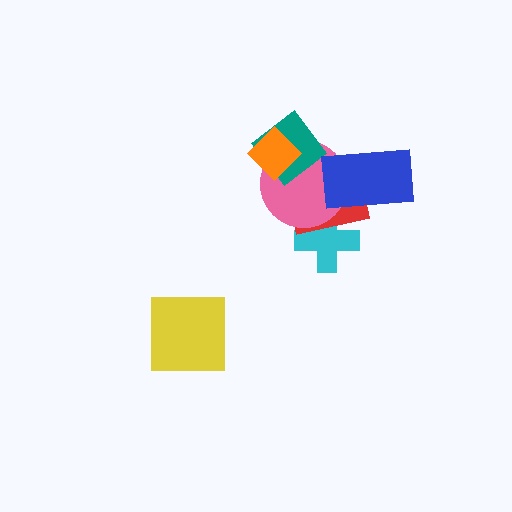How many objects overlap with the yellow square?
0 objects overlap with the yellow square.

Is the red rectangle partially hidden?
Yes, it is partially covered by another shape.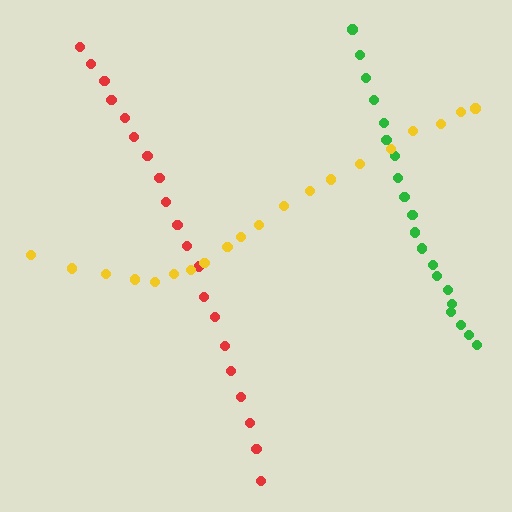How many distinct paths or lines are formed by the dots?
There are 3 distinct paths.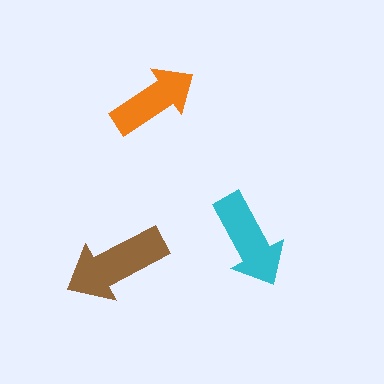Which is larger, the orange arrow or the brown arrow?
The brown one.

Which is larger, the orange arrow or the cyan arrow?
The cyan one.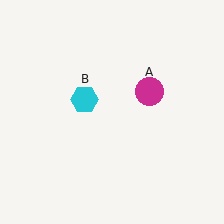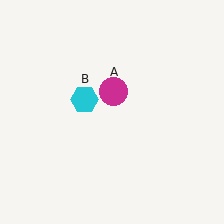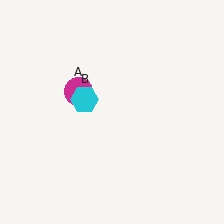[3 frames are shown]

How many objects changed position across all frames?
1 object changed position: magenta circle (object A).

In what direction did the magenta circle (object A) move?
The magenta circle (object A) moved left.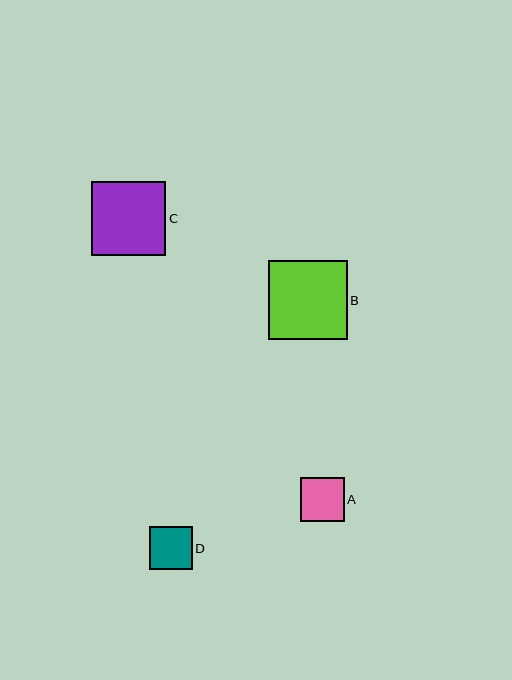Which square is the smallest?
Square D is the smallest with a size of approximately 43 pixels.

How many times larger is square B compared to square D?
Square B is approximately 1.8 times the size of square D.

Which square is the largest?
Square B is the largest with a size of approximately 79 pixels.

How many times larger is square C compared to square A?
Square C is approximately 1.7 times the size of square A.